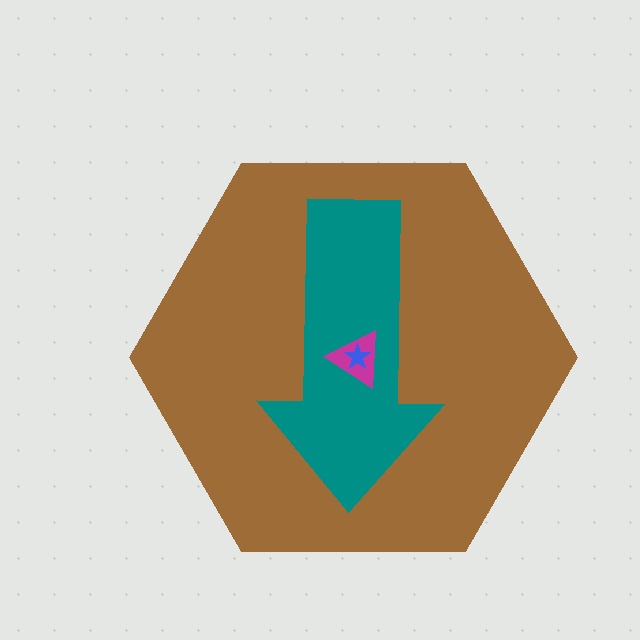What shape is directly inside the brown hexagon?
The teal arrow.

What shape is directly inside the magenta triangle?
The blue star.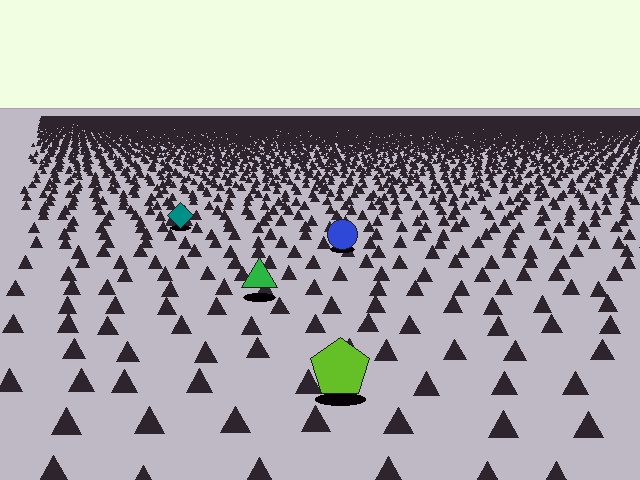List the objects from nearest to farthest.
From nearest to farthest: the lime pentagon, the green triangle, the blue circle, the teal diamond.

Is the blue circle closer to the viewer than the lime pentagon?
No. The lime pentagon is closer — you can tell from the texture gradient: the ground texture is coarser near it.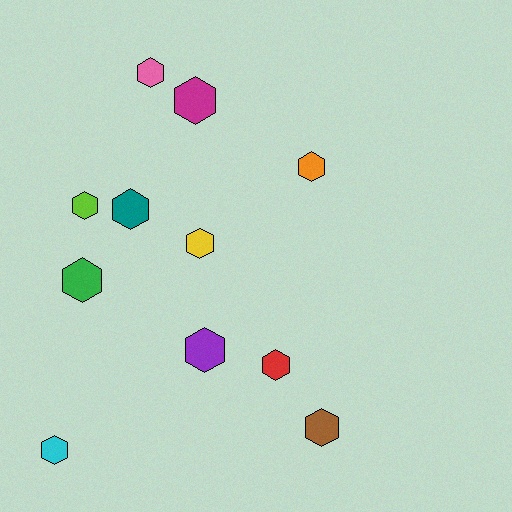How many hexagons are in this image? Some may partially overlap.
There are 11 hexagons.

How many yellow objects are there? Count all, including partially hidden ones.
There is 1 yellow object.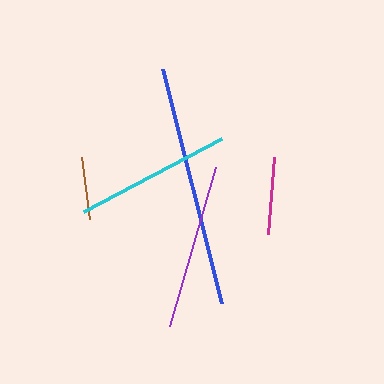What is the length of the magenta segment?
The magenta segment is approximately 77 pixels long.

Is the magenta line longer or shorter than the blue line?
The blue line is longer than the magenta line.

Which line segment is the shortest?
The brown line is the shortest at approximately 62 pixels.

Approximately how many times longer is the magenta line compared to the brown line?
The magenta line is approximately 1.2 times the length of the brown line.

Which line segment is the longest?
The blue line is the longest at approximately 242 pixels.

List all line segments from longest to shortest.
From longest to shortest: blue, purple, cyan, magenta, brown.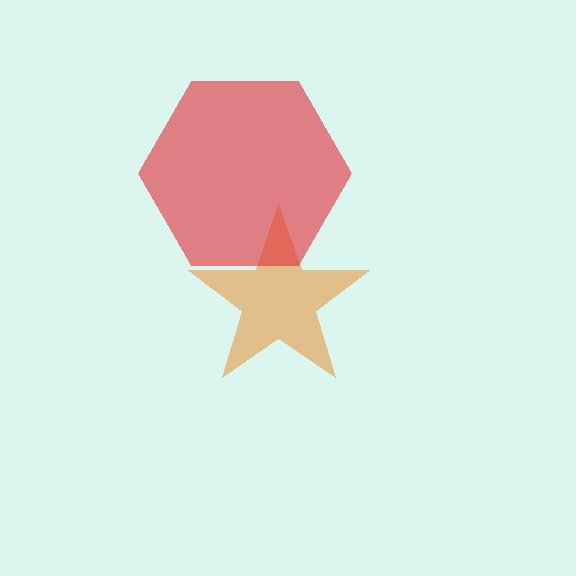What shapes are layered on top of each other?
The layered shapes are: an orange star, a red hexagon.